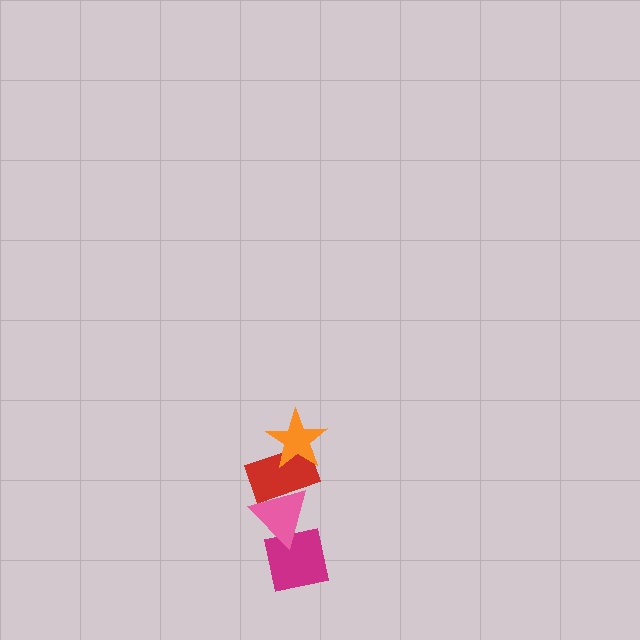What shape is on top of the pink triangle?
The red rectangle is on top of the pink triangle.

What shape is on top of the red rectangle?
The orange star is on top of the red rectangle.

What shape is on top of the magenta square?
The pink triangle is on top of the magenta square.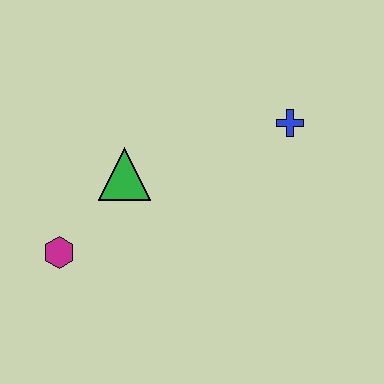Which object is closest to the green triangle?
The magenta hexagon is closest to the green triangle.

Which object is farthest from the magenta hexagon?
The blue cross is farthest from the magenta hexagon.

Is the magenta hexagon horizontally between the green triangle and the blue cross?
No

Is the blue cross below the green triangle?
No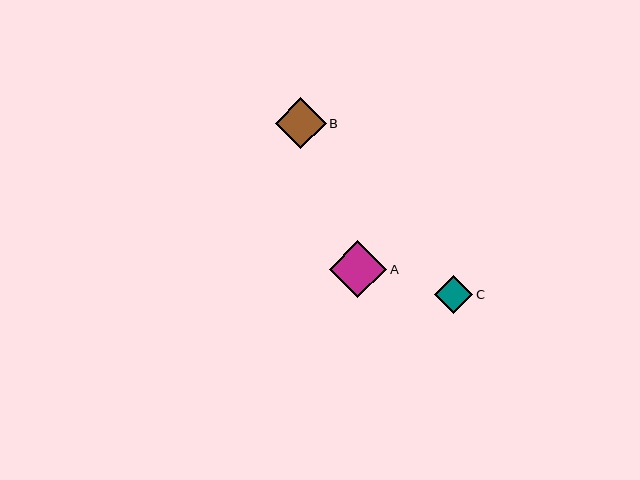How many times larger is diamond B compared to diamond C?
Diamond B is approximately 1.3 times the size of diamond C.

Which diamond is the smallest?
Diamond C is the smallest with a size of approximately 38 pixels.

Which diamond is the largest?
Diamond A is the largest with a size of approximately 57 pixels.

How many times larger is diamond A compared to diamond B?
Diamond A is approximately 1.1 times the size of diamond B.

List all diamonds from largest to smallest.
From largest to smallest: A, B, C.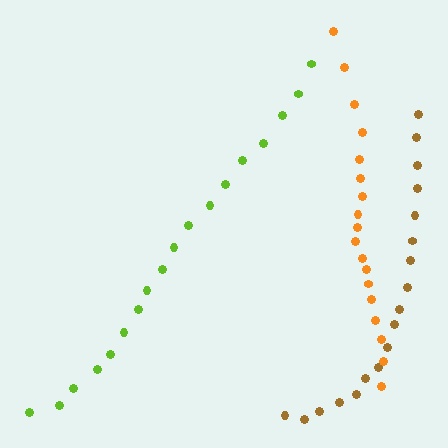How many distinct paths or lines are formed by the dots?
There are 3 distinct paths.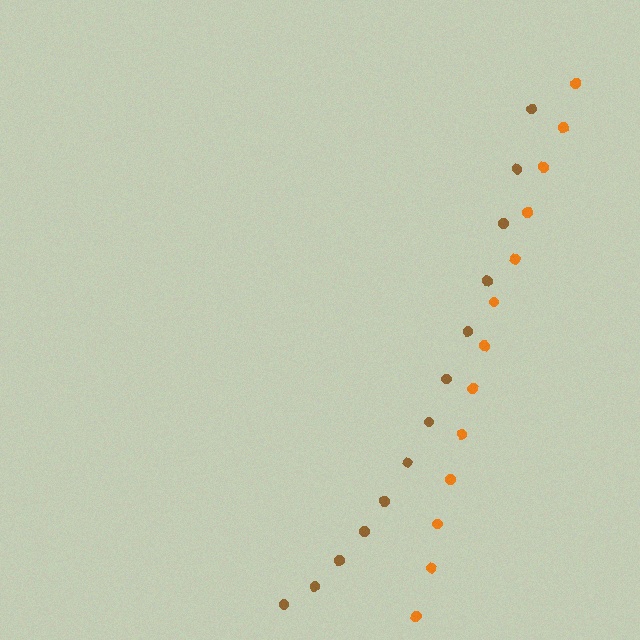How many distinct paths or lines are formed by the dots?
There are 2 distinct paths.